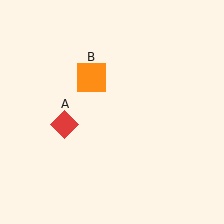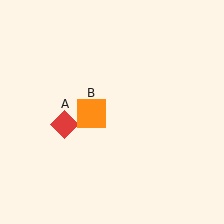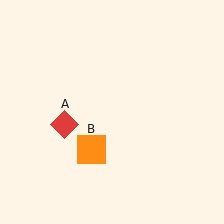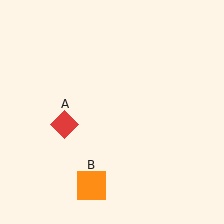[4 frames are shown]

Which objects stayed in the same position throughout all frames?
Red diamond (object A) remained stationary.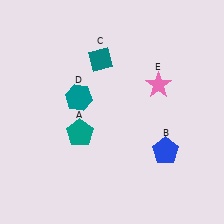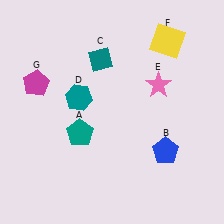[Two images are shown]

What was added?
A yellow square (F), a magenta pentagon (G) were added in Image 2.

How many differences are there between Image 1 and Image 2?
There are 2 differences between the two images.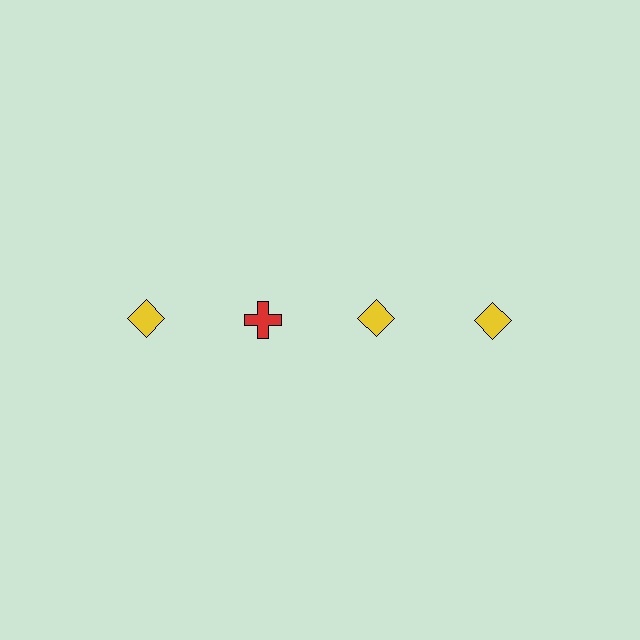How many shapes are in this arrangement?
There are 4 shapes arranged in a grid pattern.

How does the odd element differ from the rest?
It differs in both color (red instead of yellow) and shape (cross instead of diamond).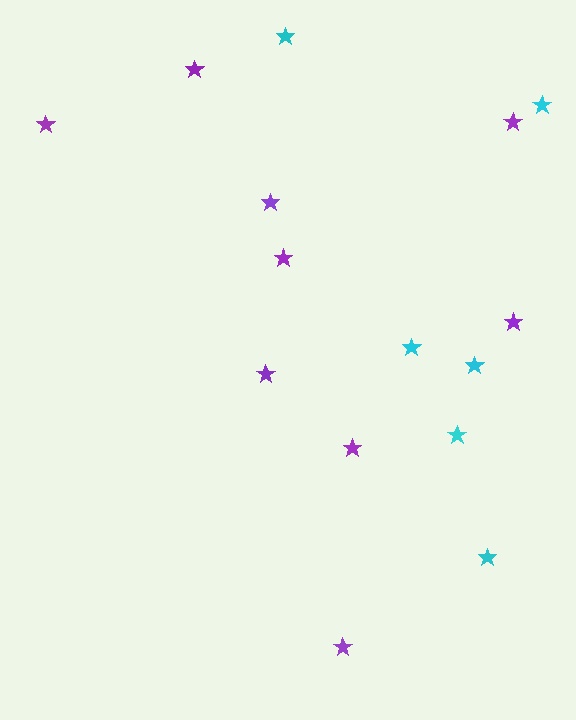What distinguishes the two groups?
There are 2 groups: one group of cyan stars (6) and one group of purple stars (9).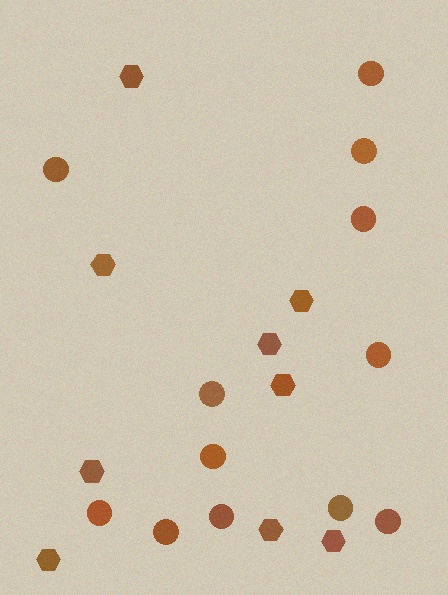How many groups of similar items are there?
There are 2 groups: one group of hexagons (9) and one group of circles (12).